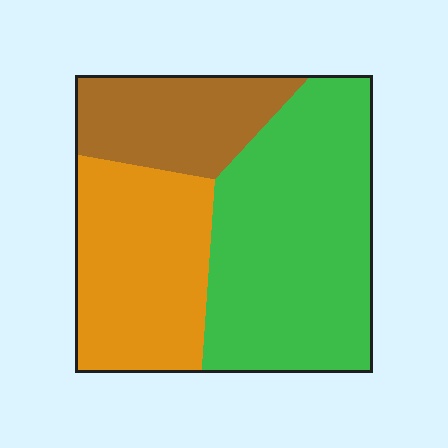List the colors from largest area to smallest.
From largest to smallest: green, orange, brown.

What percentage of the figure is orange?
Orange covers 31% of the figure.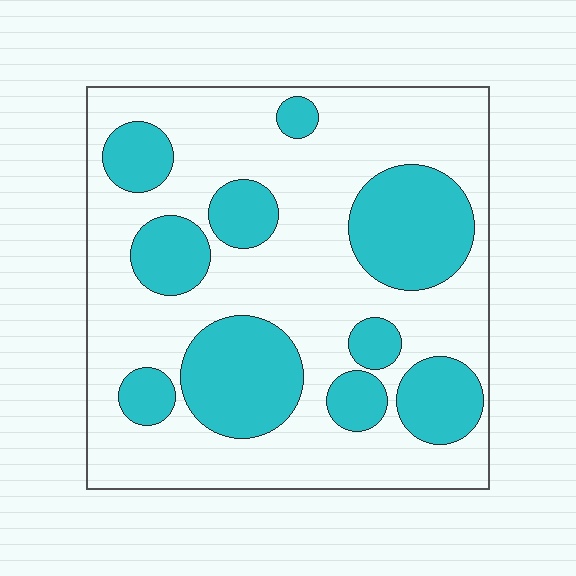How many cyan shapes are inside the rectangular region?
10.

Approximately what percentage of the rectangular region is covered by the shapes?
Approximately 35%.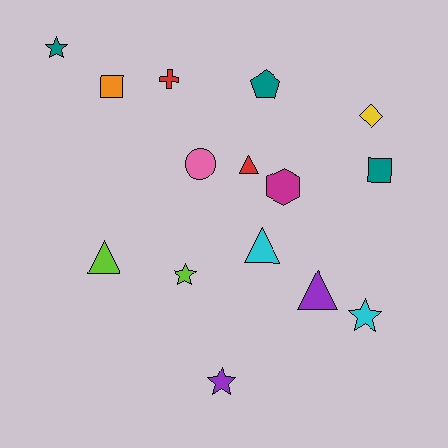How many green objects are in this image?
There are no green objects.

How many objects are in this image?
There are 15 objects.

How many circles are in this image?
There is 1 circle.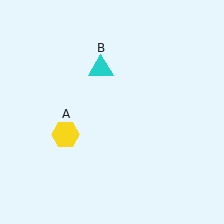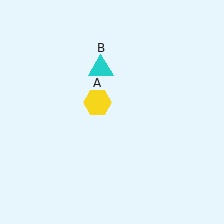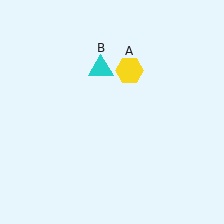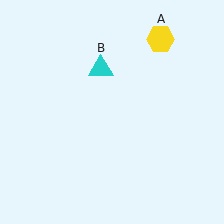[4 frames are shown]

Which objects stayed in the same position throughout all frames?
Cyan triangle (object B) remained stationary.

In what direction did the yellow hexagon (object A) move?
The yellow hexagon (object A) moved up and to the right.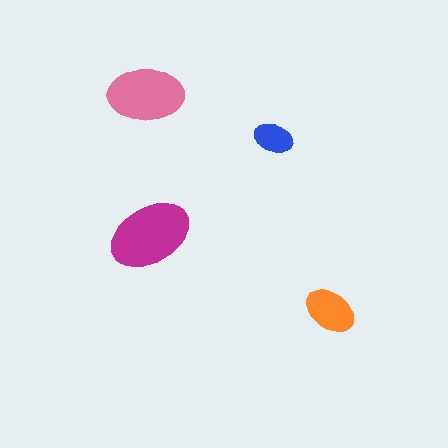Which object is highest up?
The pink ellipse is topmost.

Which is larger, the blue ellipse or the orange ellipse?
The orange one.